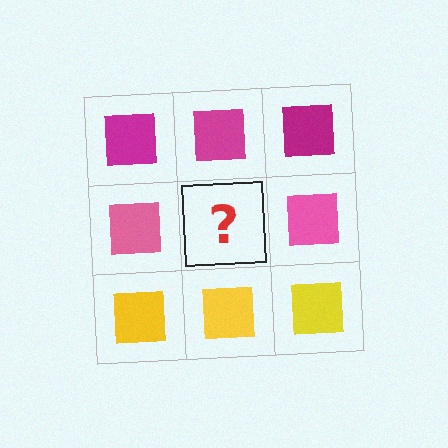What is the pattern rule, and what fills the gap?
The rule is that each row has a consistent color. The gap should be filled with a pink square.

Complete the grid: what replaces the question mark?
The question mark should be replaced with a pink square.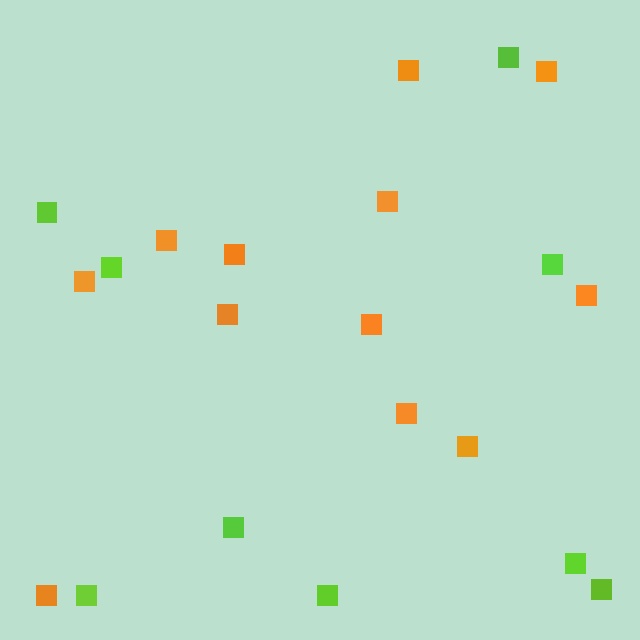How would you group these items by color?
There are 2 groups: one group of orange squares (12) and one group of lime squares (9).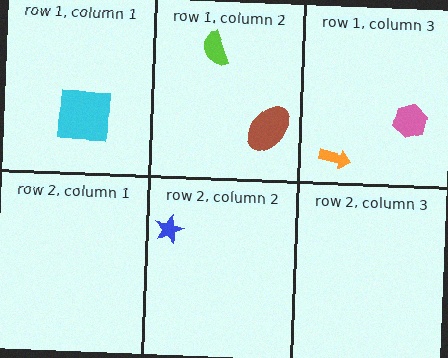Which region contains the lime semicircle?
The row 1, column 2 region.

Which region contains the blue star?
The row 2, column 2 region.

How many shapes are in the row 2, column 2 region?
1.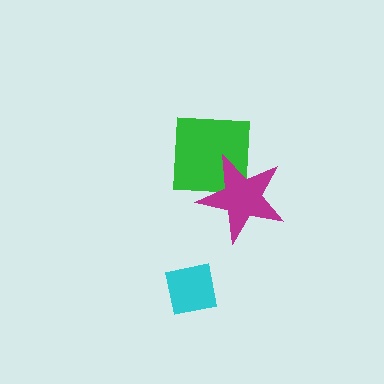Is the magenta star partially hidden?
No, no other shape covers it.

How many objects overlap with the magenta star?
1 object overlaps with the magenta star.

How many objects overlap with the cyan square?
0 objects overlap with the cyan square.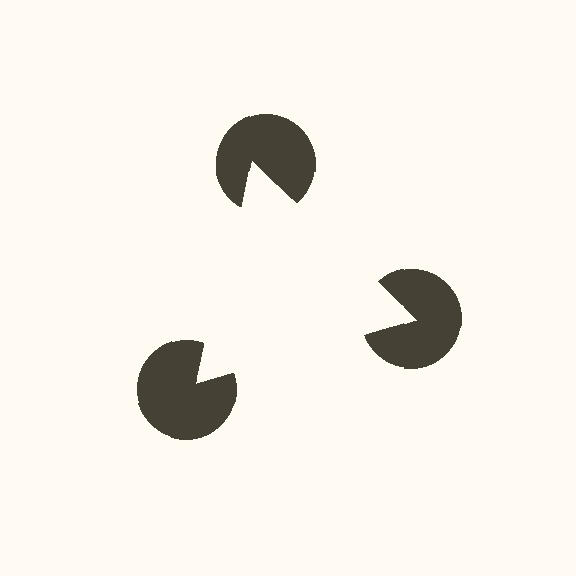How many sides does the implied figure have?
3 sides.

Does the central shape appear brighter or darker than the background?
It typically appears slightly brighter than the background, even though no actual brightness change is drawn.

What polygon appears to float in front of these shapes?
An illusory triangle — its edges are inferred from the aligned wedge cuts in the pac-man discs, not physically drawn.